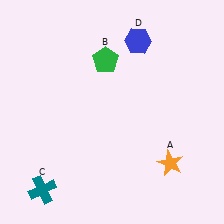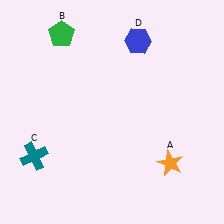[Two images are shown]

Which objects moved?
The objects that moved are: the green pentagon (B), the teal cross (C).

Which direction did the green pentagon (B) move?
The green pentagon (B) moved left.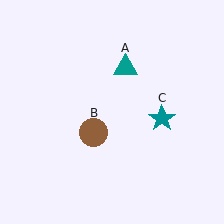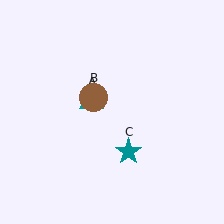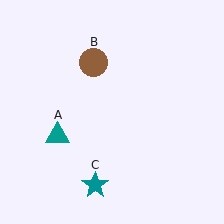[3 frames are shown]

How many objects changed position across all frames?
3 objects changed position: teal triangle (object A), brown circle (object B), teal star (object C).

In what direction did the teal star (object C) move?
The teal star (object C) moved down and to the left.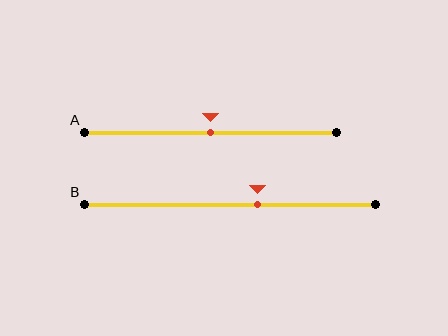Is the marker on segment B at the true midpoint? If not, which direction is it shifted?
No, the marker on segment B is shifted to the right by about 9% of the segment length.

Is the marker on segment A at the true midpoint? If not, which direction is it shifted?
Yes, the marker on segment A is at the true midpoint.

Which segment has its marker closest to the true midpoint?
Segment A has its marker closest to the true midpoint.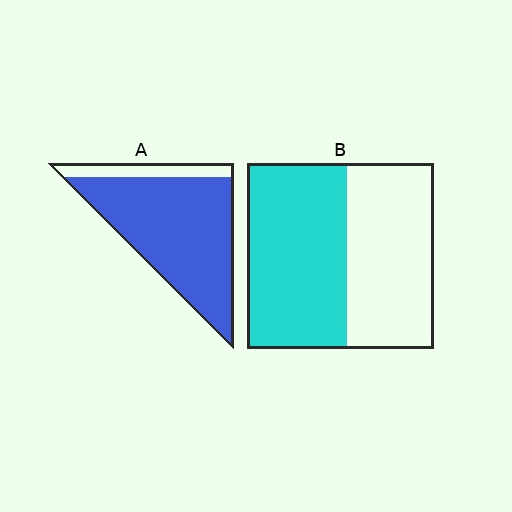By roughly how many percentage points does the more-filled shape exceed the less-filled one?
By roughly 30 percentage points (A over B).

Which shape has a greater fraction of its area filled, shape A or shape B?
Shape A.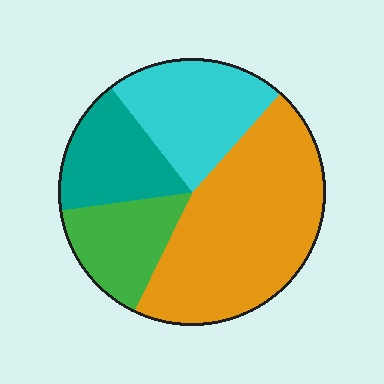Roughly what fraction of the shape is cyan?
Cyan covers 22% of the shape.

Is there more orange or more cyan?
Orange.